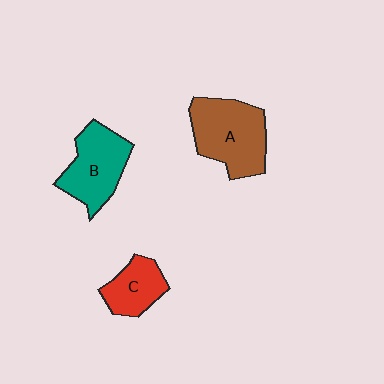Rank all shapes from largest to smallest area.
From largest to smallest: A (brown), B (teal), C (red).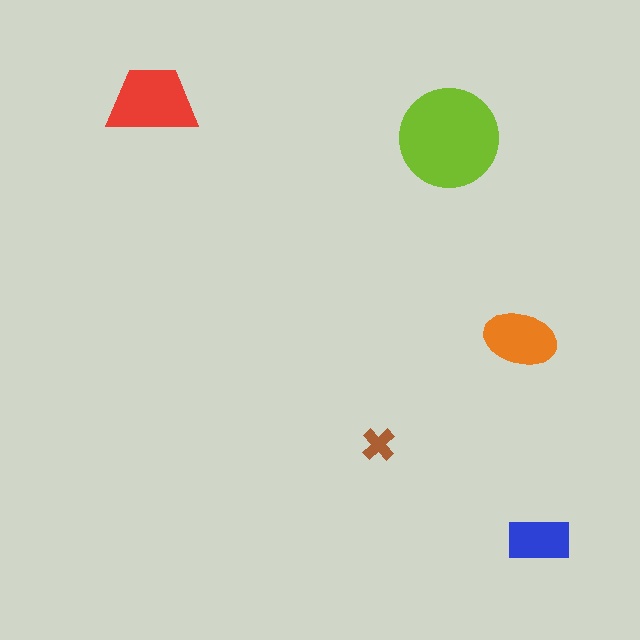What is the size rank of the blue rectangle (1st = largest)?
4th.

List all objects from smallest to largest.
The brown cross, the blue rectangle, the orange ellipse, the red trapezoid, the lime circle.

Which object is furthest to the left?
The red trapezoid is leftmost.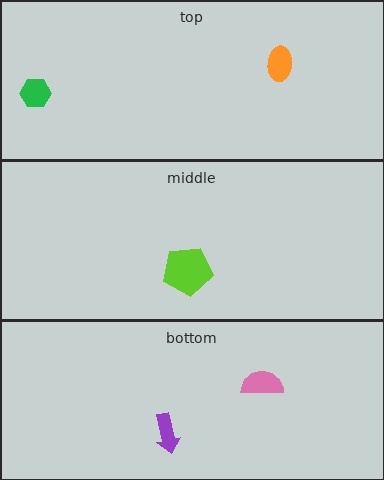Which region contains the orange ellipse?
The top region.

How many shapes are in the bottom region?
2.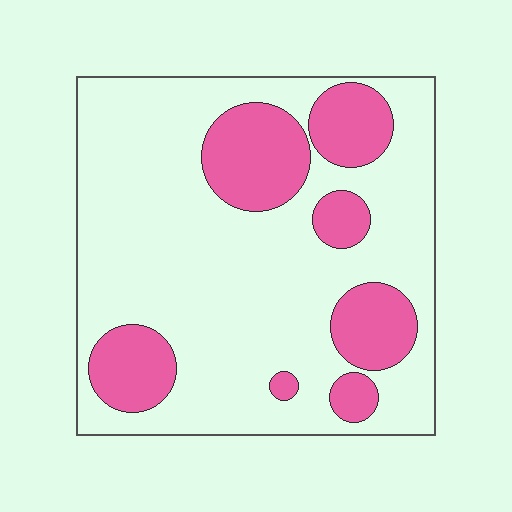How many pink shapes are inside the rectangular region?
7.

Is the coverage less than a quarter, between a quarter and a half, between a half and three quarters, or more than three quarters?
Between a quarter and a half.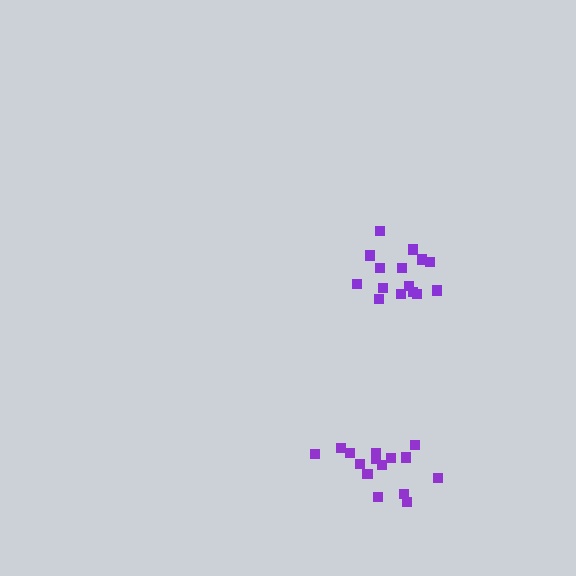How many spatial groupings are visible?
There are 2 spatial groupings.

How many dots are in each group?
Group 1: 15 dots, Group 2: 15 dots (30 total).